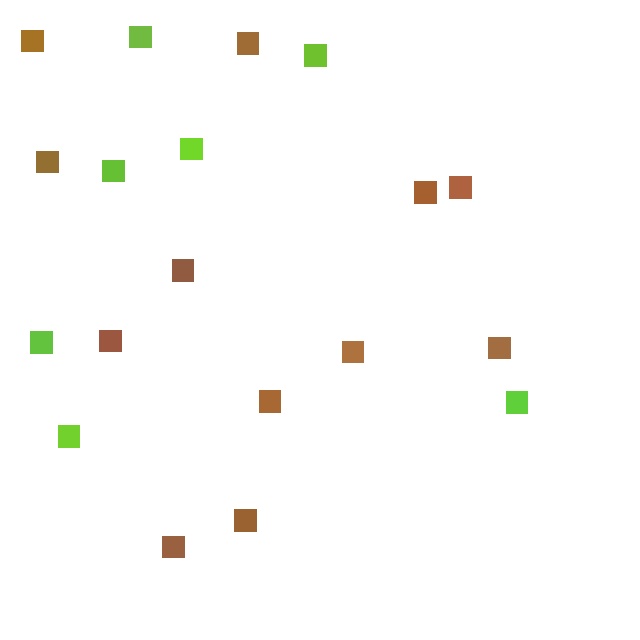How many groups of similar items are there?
There are 2 groups: one group of lime squares (7) and one group of brown squares (12).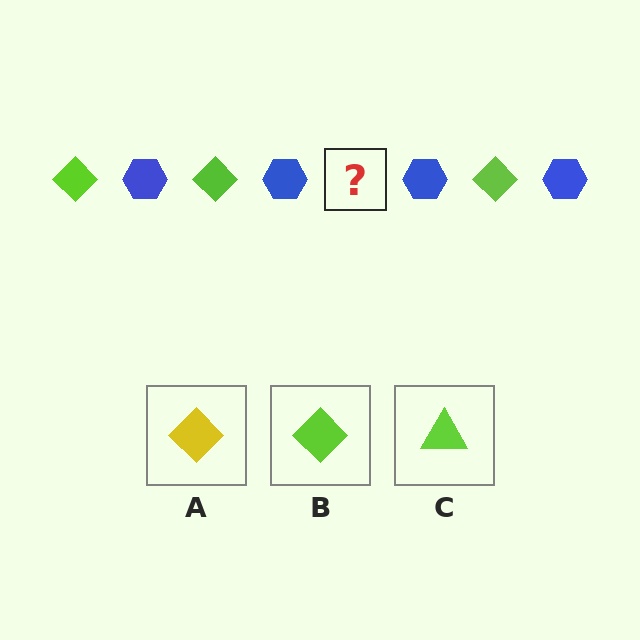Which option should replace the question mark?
Option B.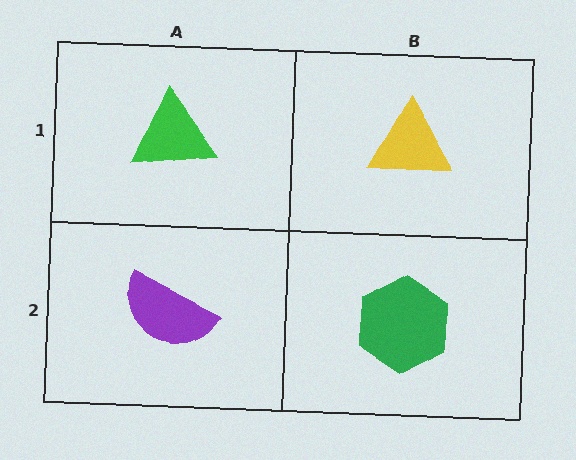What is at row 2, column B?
A green hexagon.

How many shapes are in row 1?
2 shapes.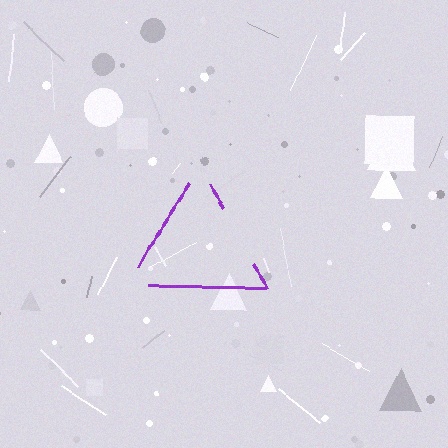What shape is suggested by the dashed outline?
The dashed outline suggests a triangle.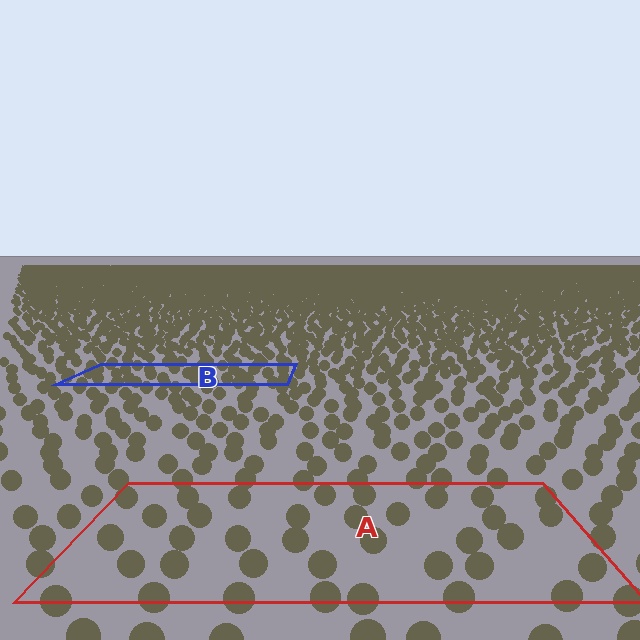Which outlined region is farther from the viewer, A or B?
Region B is farther from the viewer — the texture elements inside it appear smaller and more densely packed.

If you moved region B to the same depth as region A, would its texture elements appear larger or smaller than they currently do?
They would appear larger. At a closer depth, the same texture elements are projected at a bigger on-screen size.